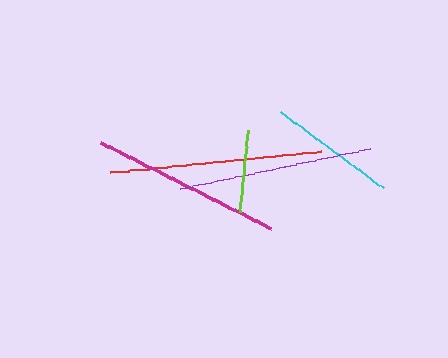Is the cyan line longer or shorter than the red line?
The red line is longer than the cyan line.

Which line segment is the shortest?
The lime line is the shortest at approximately 83 pixels.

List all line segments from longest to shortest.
From longest to shortest: red, purple, magenta, cyan, lime.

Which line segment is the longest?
The red line is the longest at approximately 213 pixels.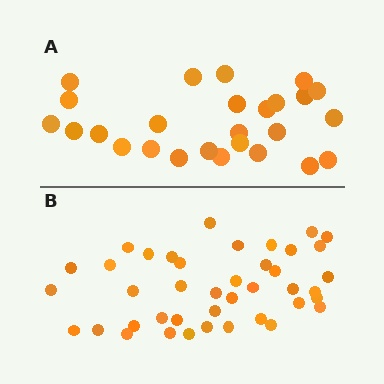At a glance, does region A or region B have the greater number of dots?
Region B (the bottom region) has more dots.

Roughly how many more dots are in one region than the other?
Region B has approximately 15 more dots than region A.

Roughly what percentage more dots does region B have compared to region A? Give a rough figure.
About 60% more.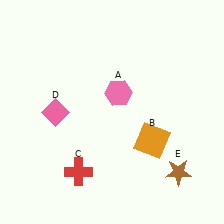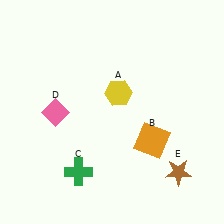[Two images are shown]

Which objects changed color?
A changed from pink to yellow. C changed from red to green.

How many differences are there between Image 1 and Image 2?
There are 2 differences between the two images.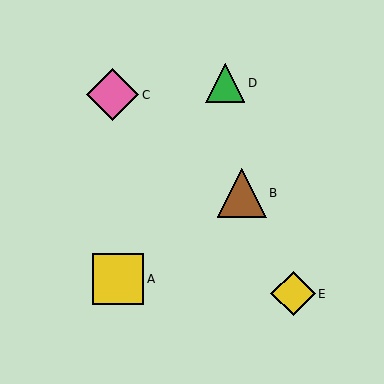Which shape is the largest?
The pink diamond (labeled C) is the largest.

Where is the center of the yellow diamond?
The center of the yellow diamond is at (293, 294).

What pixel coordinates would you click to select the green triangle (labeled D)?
Click at (225, 83) to select the green triangle D.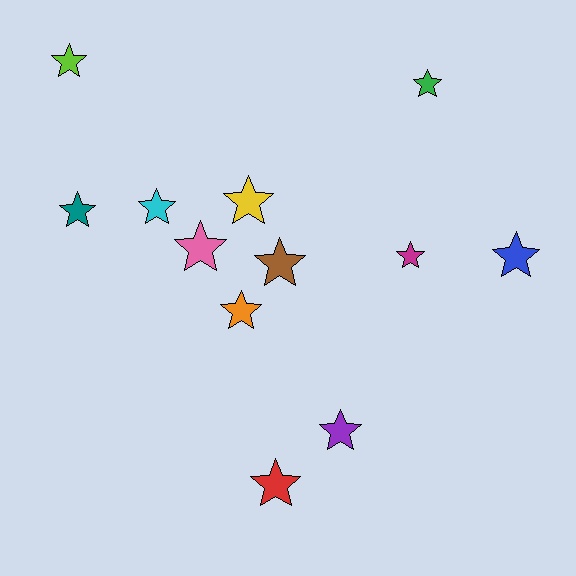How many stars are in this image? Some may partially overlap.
There are 12 stars.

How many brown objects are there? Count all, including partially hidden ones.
There is 1 brown object.